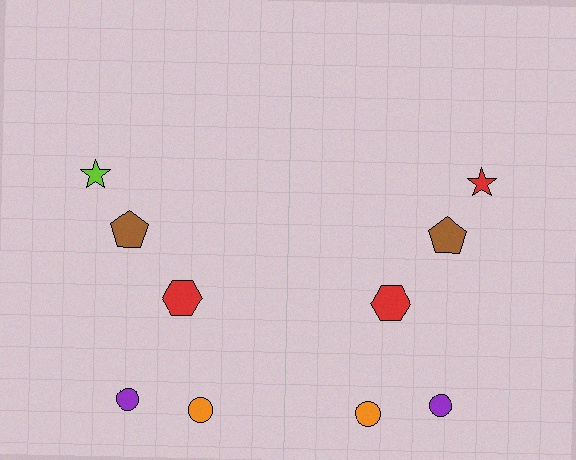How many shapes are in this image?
There are 10 shapes in this image.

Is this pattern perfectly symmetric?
No, the pattern is not perfectly symmetric. The red star on the right side breaks the symmetry — its mirror counterpart is lime.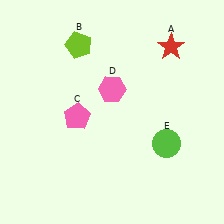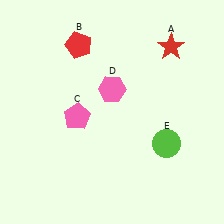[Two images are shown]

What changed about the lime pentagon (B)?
In Image 1, B is lime. In Image 2, it changed to red.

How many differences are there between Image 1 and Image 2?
There is 1 difference between the two images.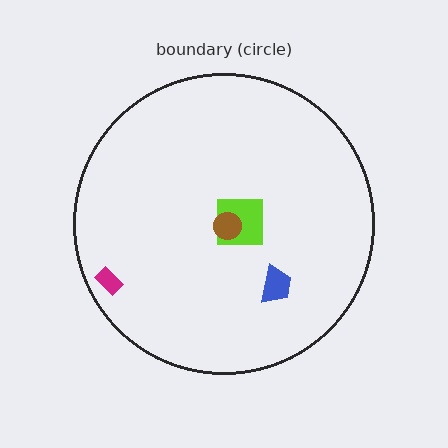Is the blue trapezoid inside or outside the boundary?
Inside.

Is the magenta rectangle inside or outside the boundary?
Inside.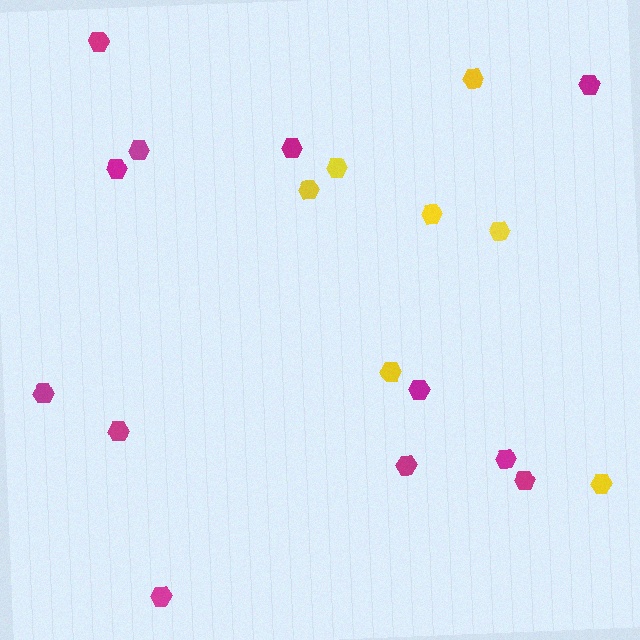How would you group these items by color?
There are 2 groups: one group of yellow hexagons (7) and one group of magenta hexagons (12).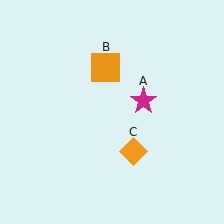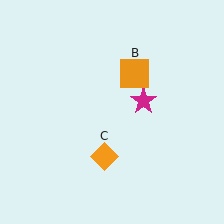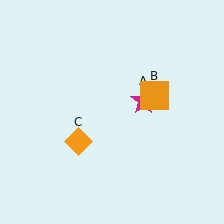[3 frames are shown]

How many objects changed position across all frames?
2 objects changed position: orange square (object B), orange diamond (object C).